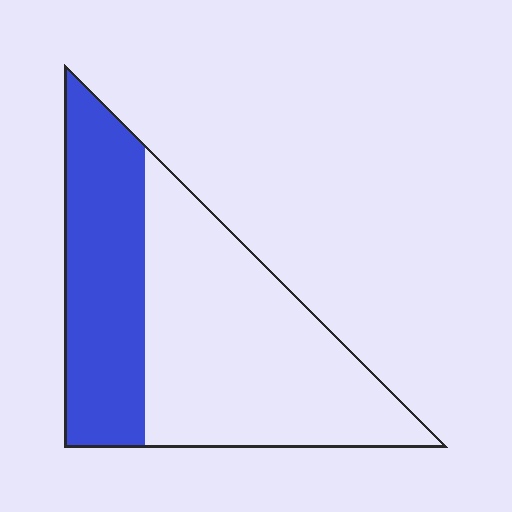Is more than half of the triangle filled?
No.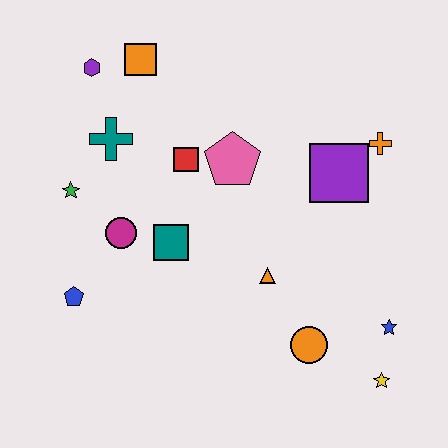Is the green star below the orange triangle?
No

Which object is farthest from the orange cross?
The blue pentagon is farthest from the orange cross.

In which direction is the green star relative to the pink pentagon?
The green star is to the left of the pink pentagon.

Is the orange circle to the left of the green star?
No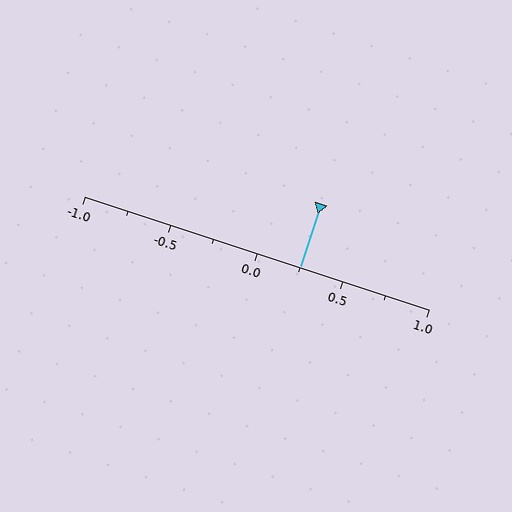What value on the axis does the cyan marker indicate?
The marker indicates approximately 0.25.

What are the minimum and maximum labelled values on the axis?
The axis runs from -1.0 to 1.0.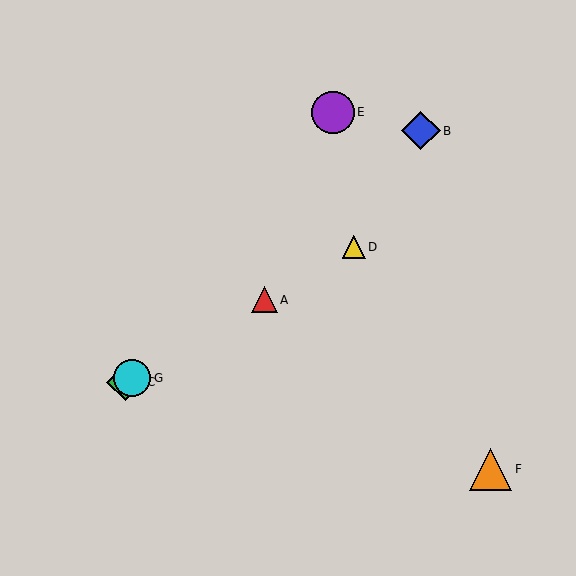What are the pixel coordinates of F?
Object F is at (491, 469).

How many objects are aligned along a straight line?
4 objects (A, C, D, G) are aligned along a straight line.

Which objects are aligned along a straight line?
Objects A, C, D, G are aligned along a straight line.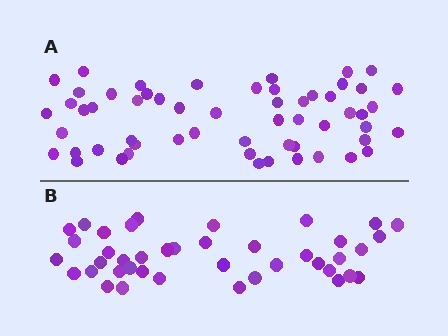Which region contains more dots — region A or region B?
Region A (the top region) has more dots.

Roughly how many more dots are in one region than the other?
Region A has approximately 15 more dots than region B.